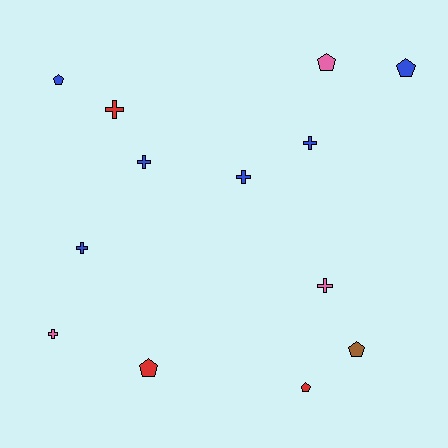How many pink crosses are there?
There are 2 pink crosses.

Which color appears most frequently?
Blue, with 6 objects.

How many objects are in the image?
There are 13 objects.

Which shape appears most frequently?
Cross, with 7 objects.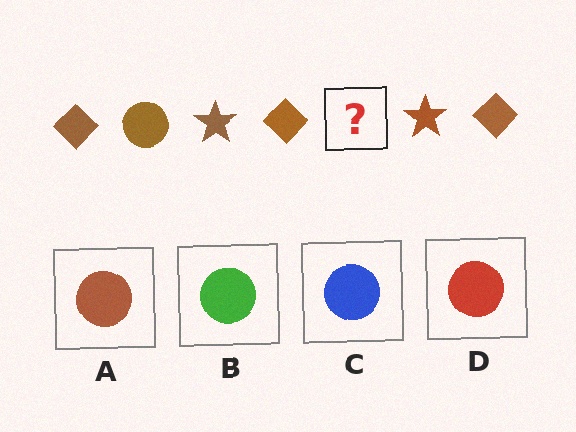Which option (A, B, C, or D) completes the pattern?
A.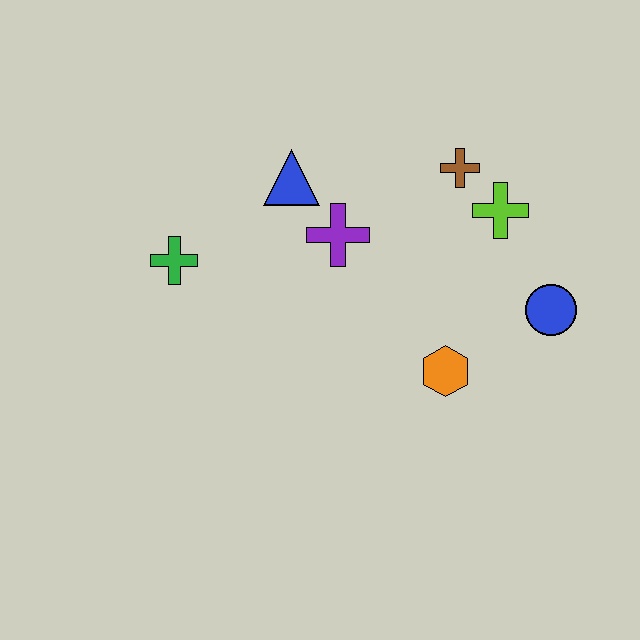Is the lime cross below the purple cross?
No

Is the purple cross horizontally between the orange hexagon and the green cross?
Yes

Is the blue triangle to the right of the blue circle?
No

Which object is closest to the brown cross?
The lime cross is closest to the brown cross.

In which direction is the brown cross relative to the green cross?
The brown cross is to the right of the green cross.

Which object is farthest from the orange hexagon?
The green cross is farthest from the orange hexagon.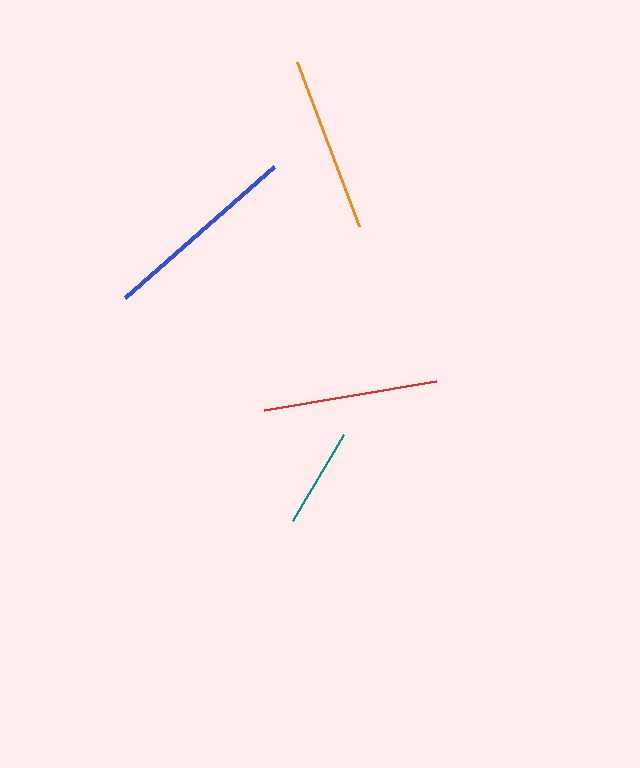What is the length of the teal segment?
The teal segment is approximately 100 pixels long.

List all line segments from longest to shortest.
From longest to shortest: blue, orange, red, teal.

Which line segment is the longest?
The blue line is the longest at approximately 199 pixels.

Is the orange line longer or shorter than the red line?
The orange line is longer than the red line.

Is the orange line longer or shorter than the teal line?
The orange line is longer than the teal line.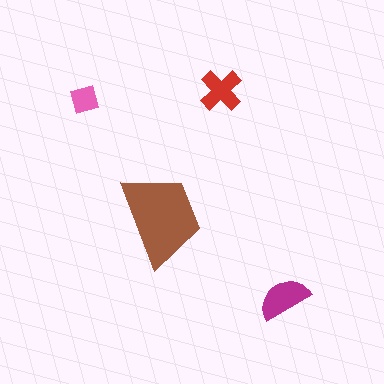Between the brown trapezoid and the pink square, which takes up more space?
The brown trapezoid.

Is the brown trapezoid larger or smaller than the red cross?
Larger.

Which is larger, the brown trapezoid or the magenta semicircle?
The brown trapezoid.